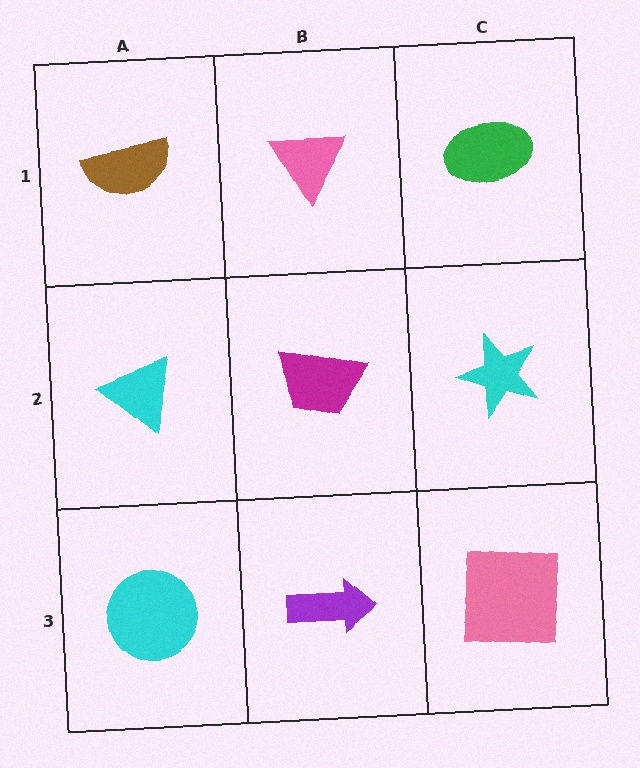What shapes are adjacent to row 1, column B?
A magenta trapezoid (row 2, column B), a brown semicircle (row 1, column A), a green ellipse (row 1, column C).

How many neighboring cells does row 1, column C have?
2.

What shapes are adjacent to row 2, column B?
A pink triangle (row 1, column B), a purple arrow (row 3, column B), a cyan triangle (row 2, column A), a cyan star (row 2, column C).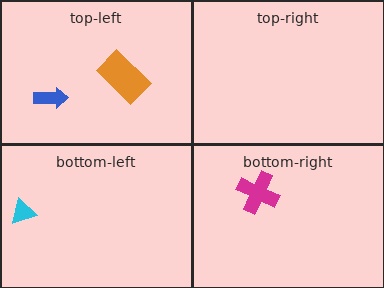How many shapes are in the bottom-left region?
1.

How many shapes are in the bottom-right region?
1.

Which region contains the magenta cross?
The bottom-right region.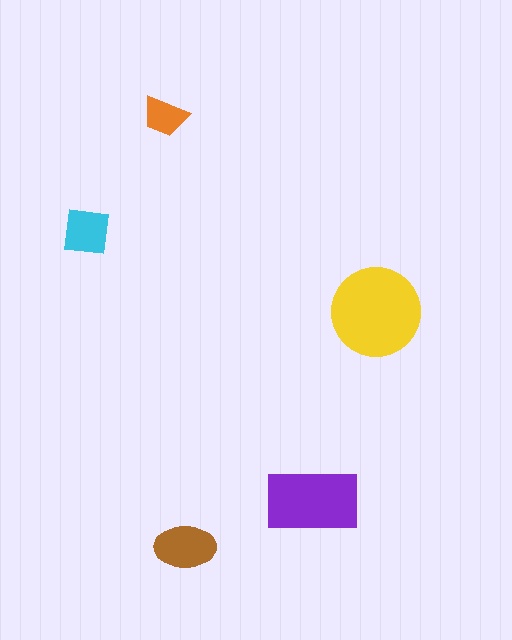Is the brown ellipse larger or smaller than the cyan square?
Larger.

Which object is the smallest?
The orange trapezoid.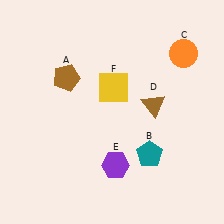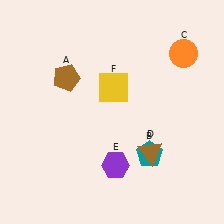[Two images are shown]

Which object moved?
The brown triangle (D) moved down.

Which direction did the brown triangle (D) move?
The brown triangle (D) moved down.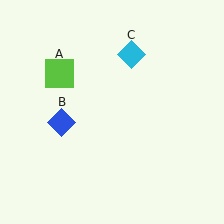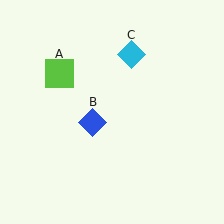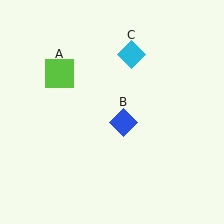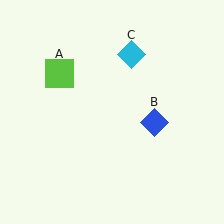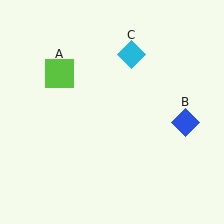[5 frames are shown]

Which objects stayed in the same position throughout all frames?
Lime square (object A) and cyan diamond (object C) remained stationary.